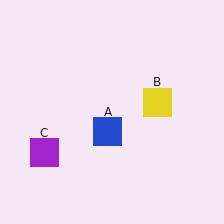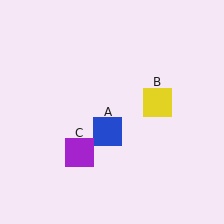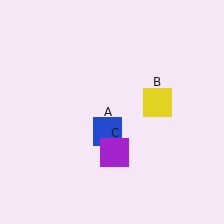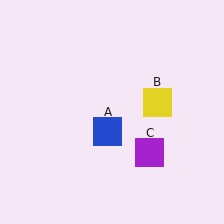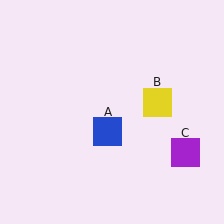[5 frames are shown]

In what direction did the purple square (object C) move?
The purple square (object C) moved right.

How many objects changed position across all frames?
1 object changed position: purple square (object C).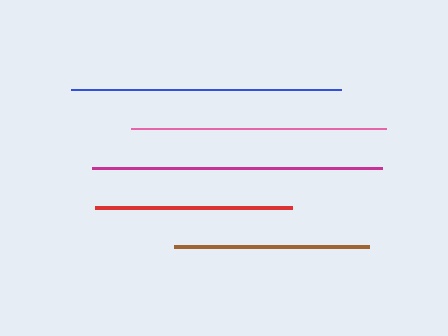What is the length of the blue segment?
The blue segment is approximately 270 pixels long.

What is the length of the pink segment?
The pink segment is approximately 254 pixels long.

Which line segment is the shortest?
The brown line is the shortest at approximately 195 pixels.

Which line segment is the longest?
The magenta line is the longest at approximately 290 pixels.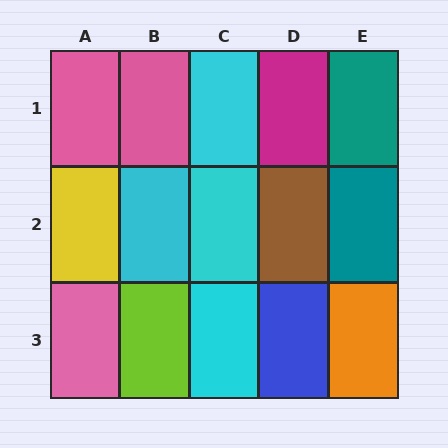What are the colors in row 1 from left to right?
Pink, pink, cyan, magenta, teal.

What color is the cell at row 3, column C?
Cyan.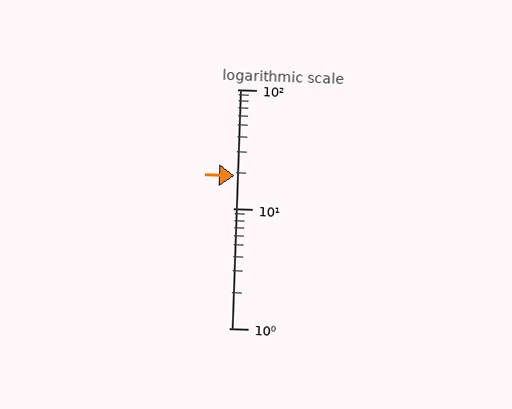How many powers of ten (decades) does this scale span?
The scale spans 2 decades, from 1 to 100.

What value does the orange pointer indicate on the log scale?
The pointer indicates approximately 19.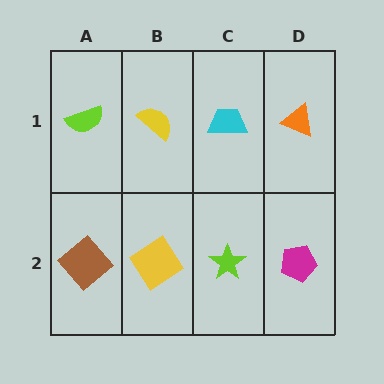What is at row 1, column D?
An orange triangle.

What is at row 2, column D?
A magenta pentagon.